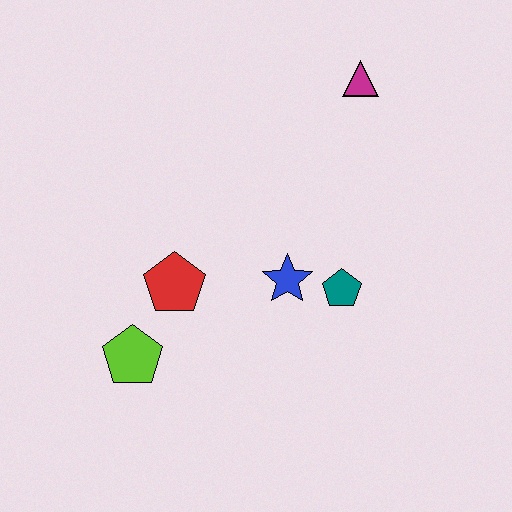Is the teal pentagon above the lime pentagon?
Yes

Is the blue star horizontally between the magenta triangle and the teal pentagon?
No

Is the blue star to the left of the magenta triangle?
Yes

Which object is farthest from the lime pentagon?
The magenta triangle is farthest from the lime pentagon.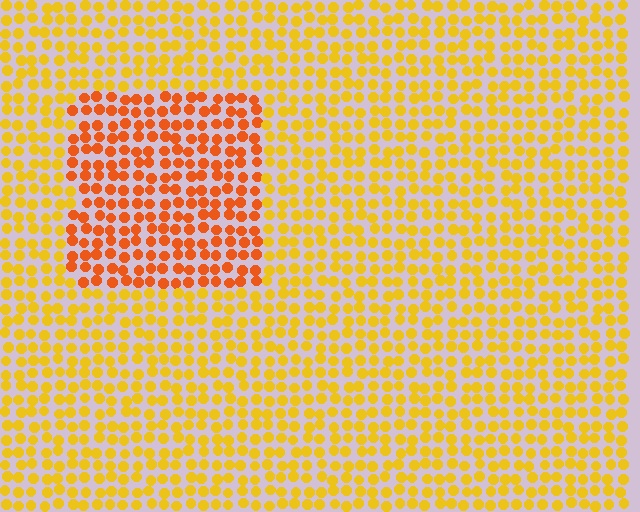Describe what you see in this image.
The image is filled with small yellow elements in a uniform arrangement. A rectangle-shaped region is visible where the elements are tinted to a slightly different hue, forming a subtle color boundary.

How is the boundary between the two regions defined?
The boundary is defined purely by a slight shift in hue (about 30 degrees). Spacing, size, and orientation are identical on both sides.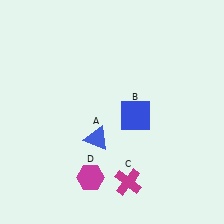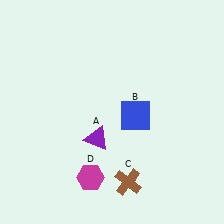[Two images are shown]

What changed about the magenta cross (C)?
In Image 1, C is magenta. In Image 2, it changed to brown.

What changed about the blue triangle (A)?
In Image 1, A is blue. In Image 2, it changed to purple.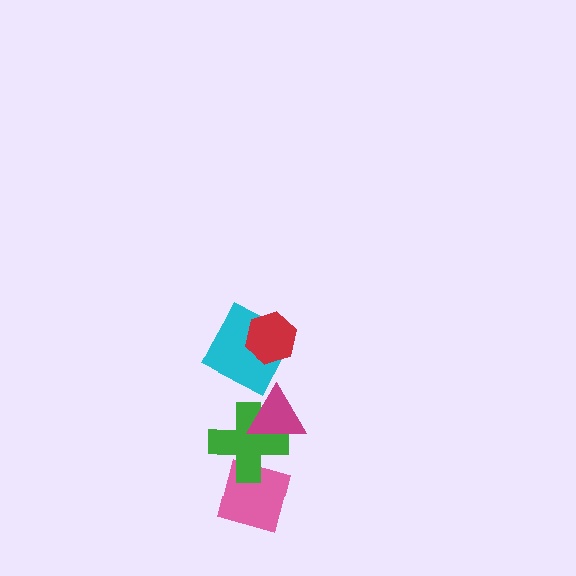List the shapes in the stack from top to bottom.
From top to bottom: the red hexagon, the cyan square, the magenta triangle, the green cross, the pink square.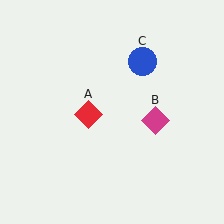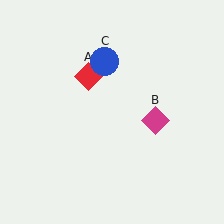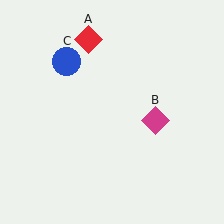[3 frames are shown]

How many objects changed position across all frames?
2 objects changed position: red diamond (object A), blue circle (object C).